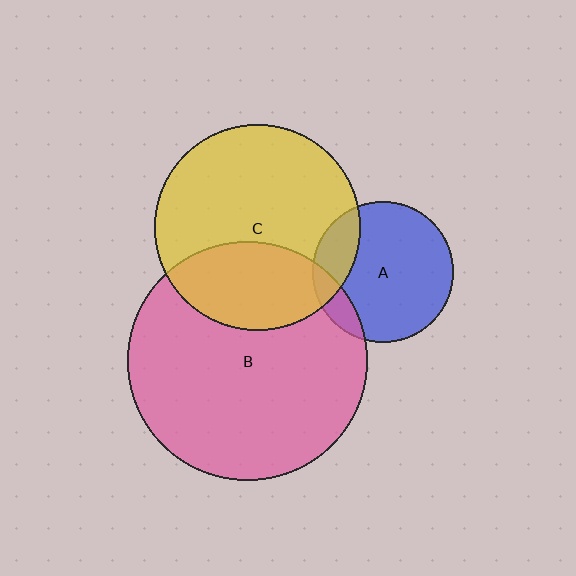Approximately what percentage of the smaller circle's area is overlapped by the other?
Approximately 35%.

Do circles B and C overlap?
Yes.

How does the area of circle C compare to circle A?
Approximately 2.1 times.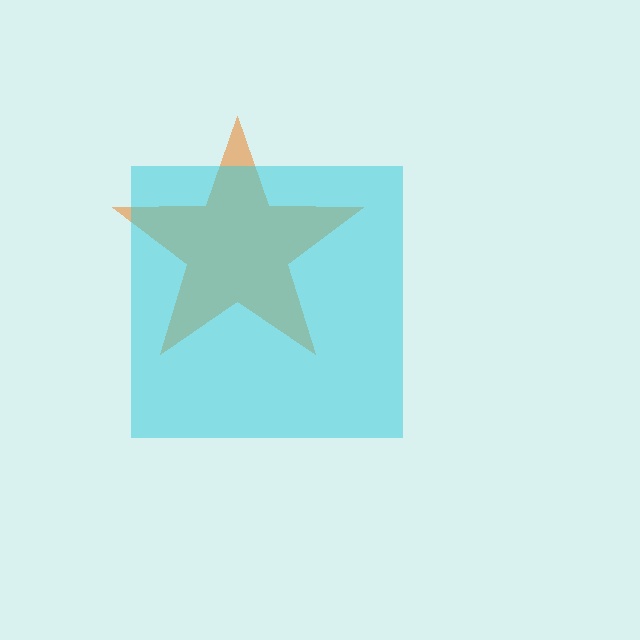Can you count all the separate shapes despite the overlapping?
Yes, there are 2 separate shapes.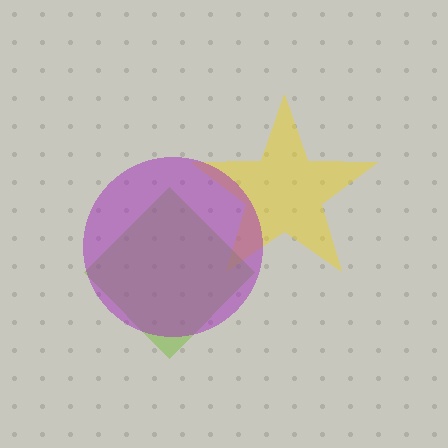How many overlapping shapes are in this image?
There are 3 overlapping shapes in the image.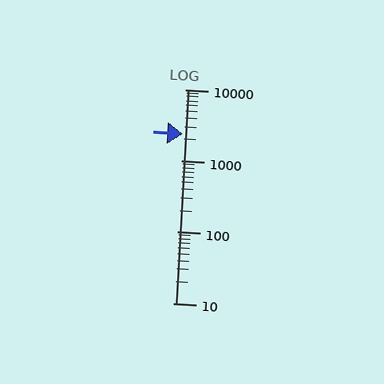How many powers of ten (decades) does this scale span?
The scale spans 3 decades, from 10 to 10000.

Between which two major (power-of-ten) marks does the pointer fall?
The pointer is between 1000 and 10000.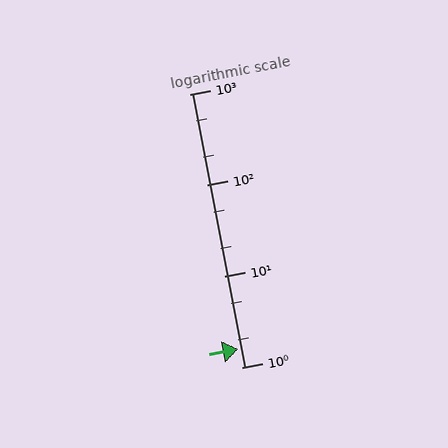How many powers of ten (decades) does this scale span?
The scale spans 3 decades, from 1 to 1000.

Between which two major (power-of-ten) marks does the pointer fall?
The pointer is between 1 and 10.